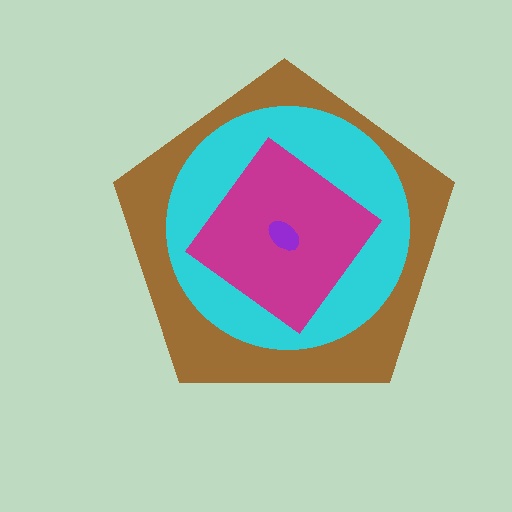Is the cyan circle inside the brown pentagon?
Yes.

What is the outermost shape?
The brown pentagon.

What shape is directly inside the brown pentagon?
The cyan circle.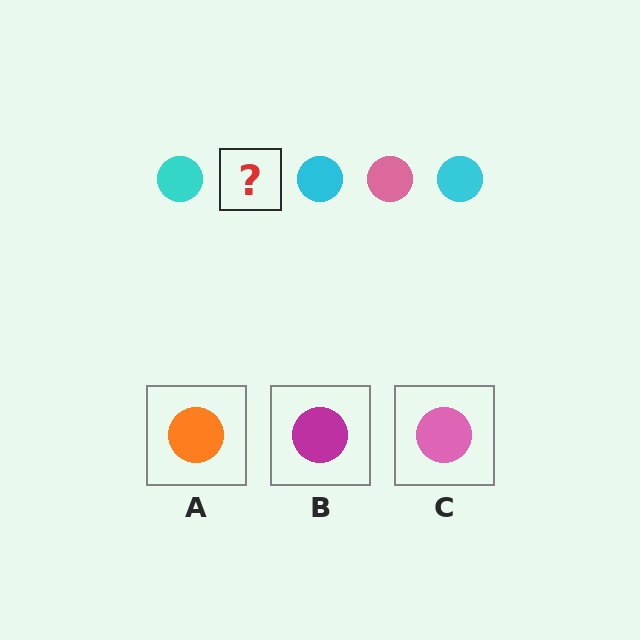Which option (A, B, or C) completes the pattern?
C.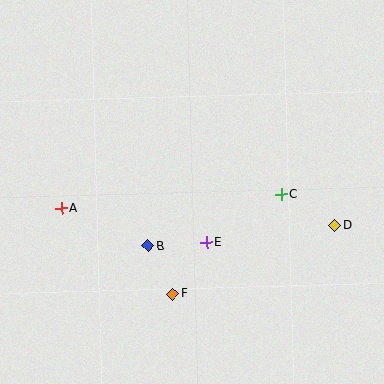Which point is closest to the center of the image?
Point E at (206, 242) is closest to the center.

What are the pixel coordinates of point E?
Point E is at (206, 242).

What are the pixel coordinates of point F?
Point F is at (173, 294).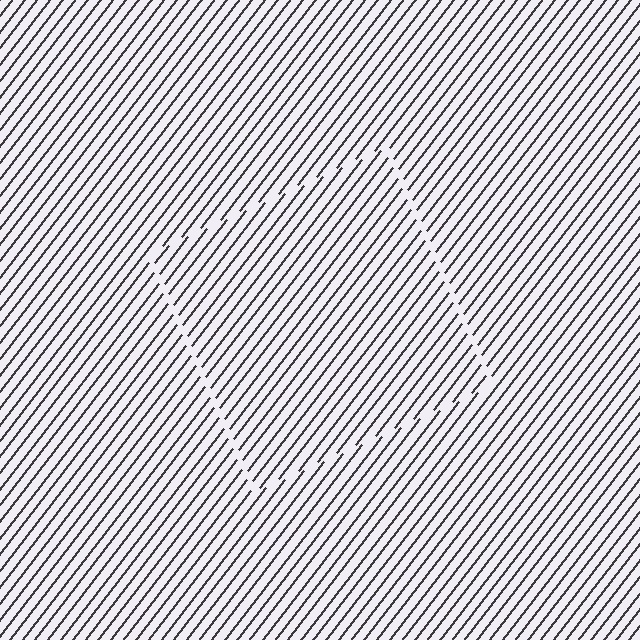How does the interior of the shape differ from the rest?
The interior of the shape contains the same grating, shifted by half a period — the contour is defined by the phase discontinuity where line-ends from the inner and outer gratings abut.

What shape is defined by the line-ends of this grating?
An illusory square. The interior of the shape contains the same grating, shifted by half a period — the contour is defined by the phase discontinuity where line-ends from the inner and outer gratings abut.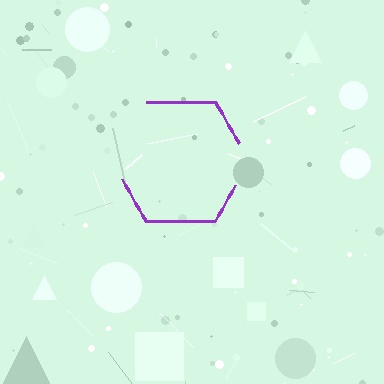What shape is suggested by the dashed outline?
The dashed outline suggests a hexagon.